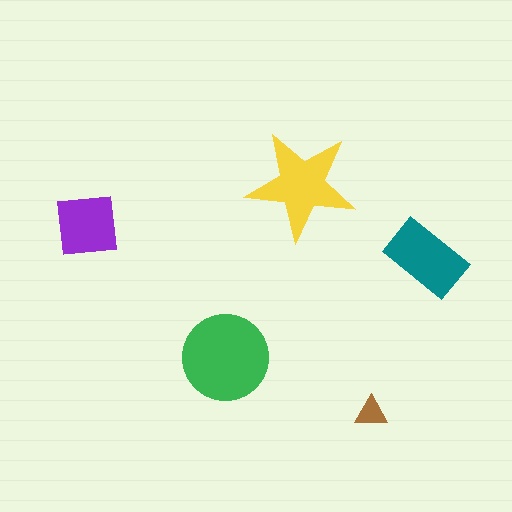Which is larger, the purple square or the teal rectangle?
The teal rectangle.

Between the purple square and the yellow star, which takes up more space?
The yellow star.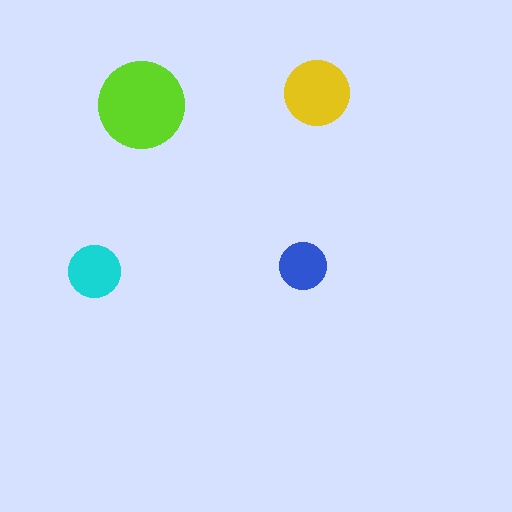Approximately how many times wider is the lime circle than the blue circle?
About 2 times wider.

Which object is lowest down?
The cyan circle is bottommost.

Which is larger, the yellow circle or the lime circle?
The lime one.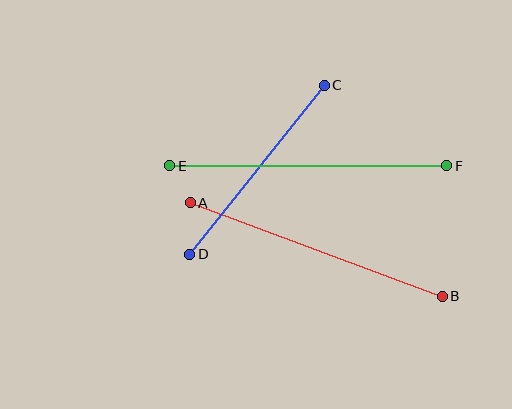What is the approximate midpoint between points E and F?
The midpoint is at approximately (308, 166) pixels.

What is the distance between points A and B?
The distance is approximately 269 pixels.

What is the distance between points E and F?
The distance is approximately 277 pixels.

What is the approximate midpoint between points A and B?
The midpoint is at approximately (316, 250) pixels.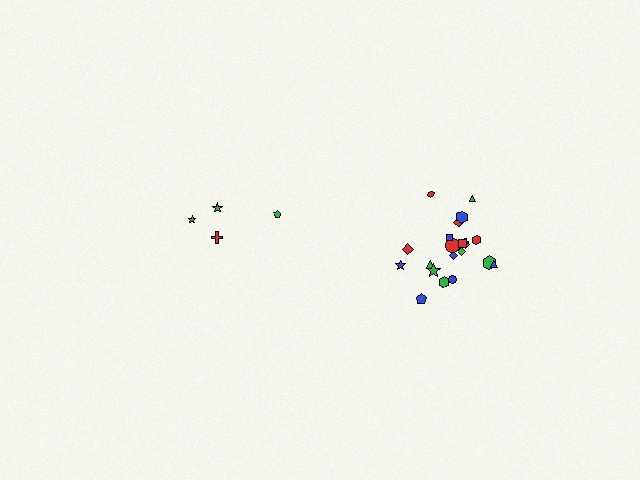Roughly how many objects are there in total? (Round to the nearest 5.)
Roughly 25 objects in total.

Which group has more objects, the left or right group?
The right group.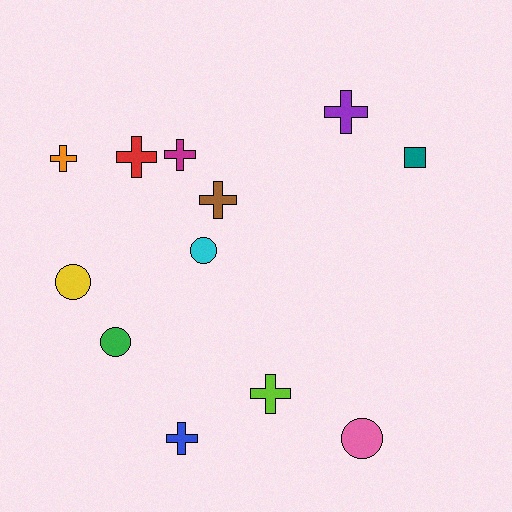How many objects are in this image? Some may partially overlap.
There are 12 objects.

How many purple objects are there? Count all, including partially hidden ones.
There is 1 purple object.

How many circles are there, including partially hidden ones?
There are 4 circles.